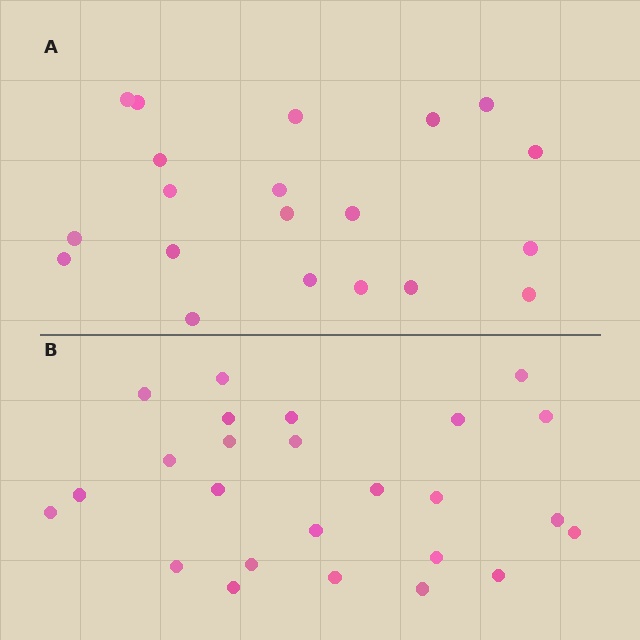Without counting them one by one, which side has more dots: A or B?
Region B (the bottom region) has more dots.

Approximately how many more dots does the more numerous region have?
Region B has about 5 more dots than region A.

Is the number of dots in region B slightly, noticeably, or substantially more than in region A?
Region B has noticeably more, but not dramatically so. The ratio is roughly 1.2 to 1.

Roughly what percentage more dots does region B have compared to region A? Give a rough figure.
About 25% more.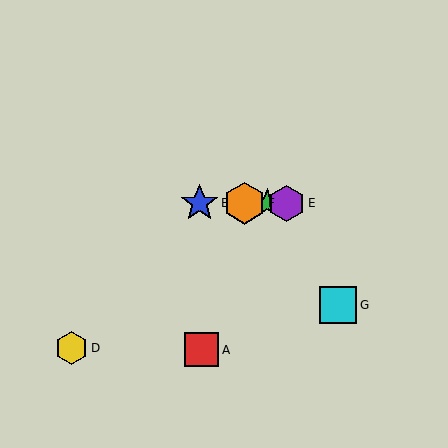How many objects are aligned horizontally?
4 objects (B, C, E, F) are aligned horizontally.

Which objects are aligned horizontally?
Objects B, C, E, F are aligned horizontally.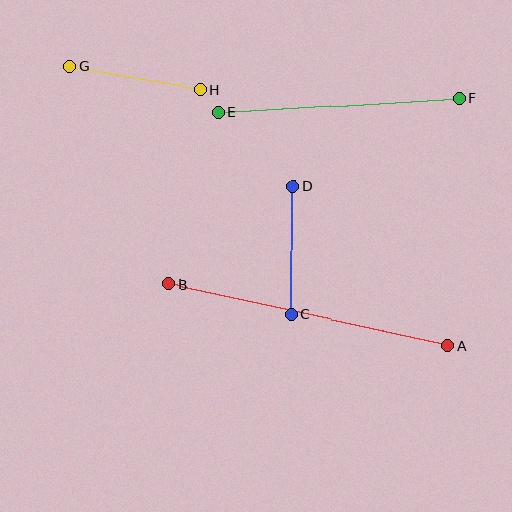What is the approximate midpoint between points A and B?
The midpoint is at approximately (308, 315) pixels.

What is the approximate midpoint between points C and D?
The midpoint is at approximately (292, 250) pixels.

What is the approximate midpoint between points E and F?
The midpoint is at approximately (339, 105) pixels.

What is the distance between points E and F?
The distance is approximately 241 pixels.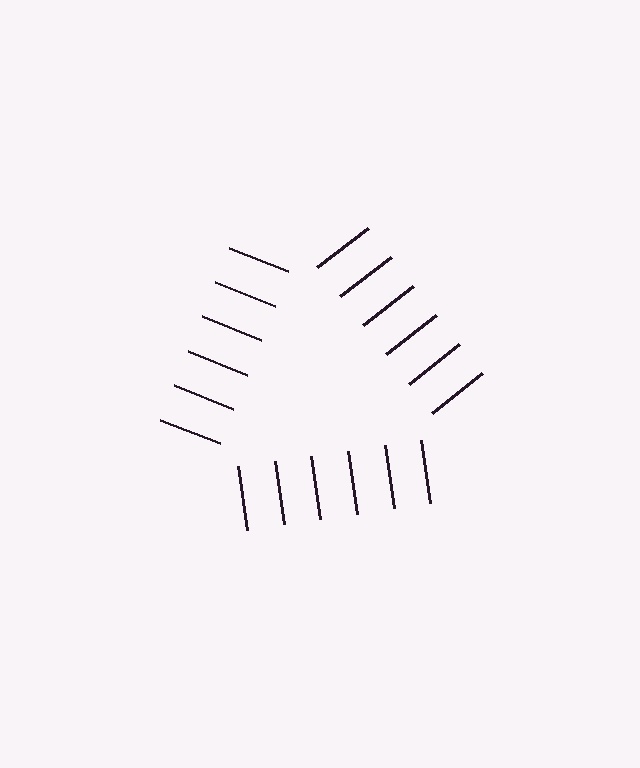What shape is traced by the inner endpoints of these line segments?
An illusory triangle — the line segments terminate on its edges but no continuous stroke is drawn.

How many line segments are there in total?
18 — 6 along each of the 3 edges.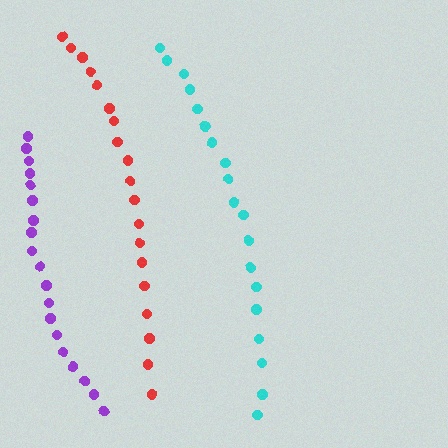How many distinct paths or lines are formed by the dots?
There are 3 distinct paths.